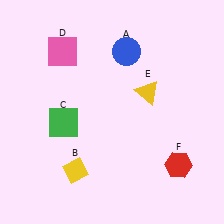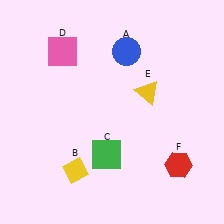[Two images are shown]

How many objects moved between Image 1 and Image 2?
1 object moved between the two images.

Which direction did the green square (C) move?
The green square (C) moved right.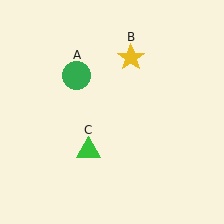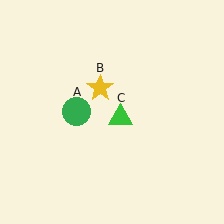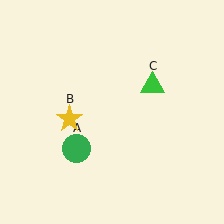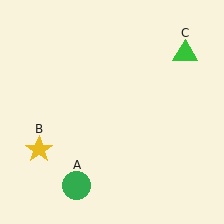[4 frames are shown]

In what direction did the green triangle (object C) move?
The green triangle (object C) moved up and to the right.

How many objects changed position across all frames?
3 objects changed position: green circle (object A), yellow star (object B), green triangle (object C).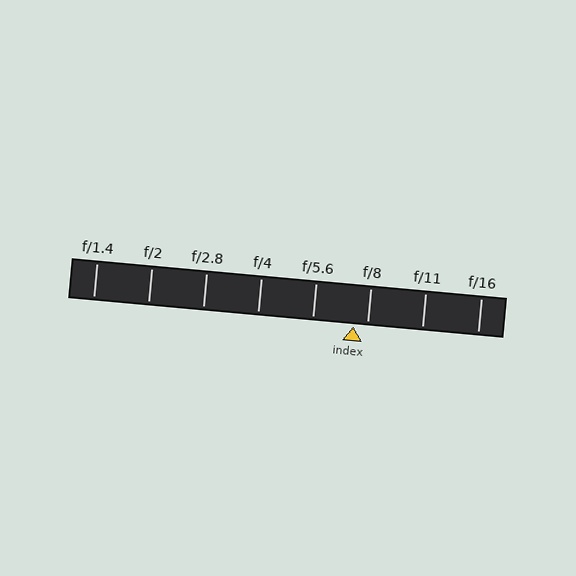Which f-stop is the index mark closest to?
The index mark is closest to f/8.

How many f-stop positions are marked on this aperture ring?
There are 8 f-stop positions marked.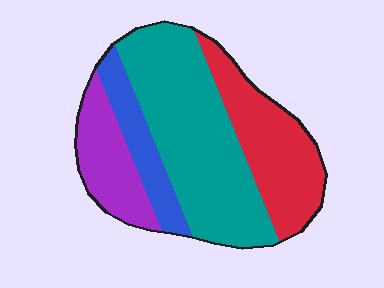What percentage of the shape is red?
Red takes up between a sixth and a third of the shape.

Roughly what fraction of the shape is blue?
Blue takes up less than a sixth of the shape.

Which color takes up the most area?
Teal, at roughly 45%.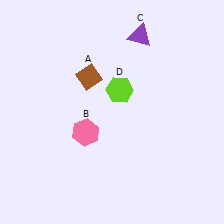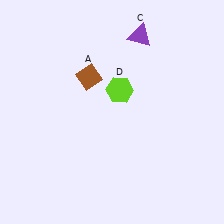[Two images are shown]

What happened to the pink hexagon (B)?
The pink hexagon (B) was removed in Image 2. It was in the bottom-left area of Image 1.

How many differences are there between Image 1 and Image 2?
There is 1 difference between the two images.